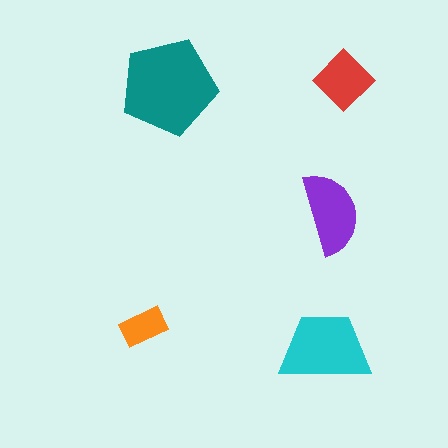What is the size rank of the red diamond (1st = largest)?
4th.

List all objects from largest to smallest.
The teal pentagon, the cyan trapezoid, the purple semicircle, the red diamond, the orange rectangle.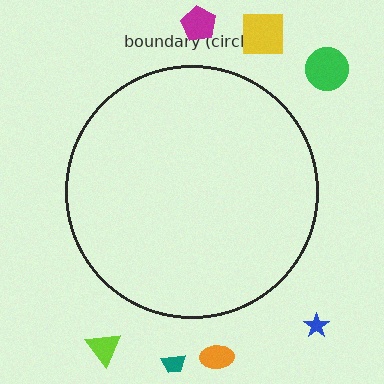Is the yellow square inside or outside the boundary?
Outside.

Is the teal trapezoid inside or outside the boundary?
Outside.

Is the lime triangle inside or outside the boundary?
Outside.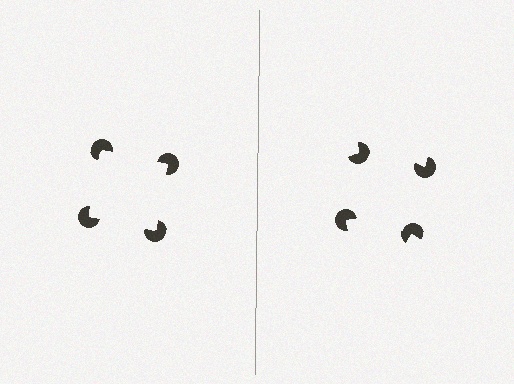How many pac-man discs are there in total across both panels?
8 — 4 on each side.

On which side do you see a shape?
An illusory square appears on the left side. On the right side the wedge cuts are rotated, so no coherent shape forms.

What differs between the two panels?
The pac-man discs are positioned identically on both sides; only the wedge orientations differ. On the left they align to a square; on the right they are misaligned.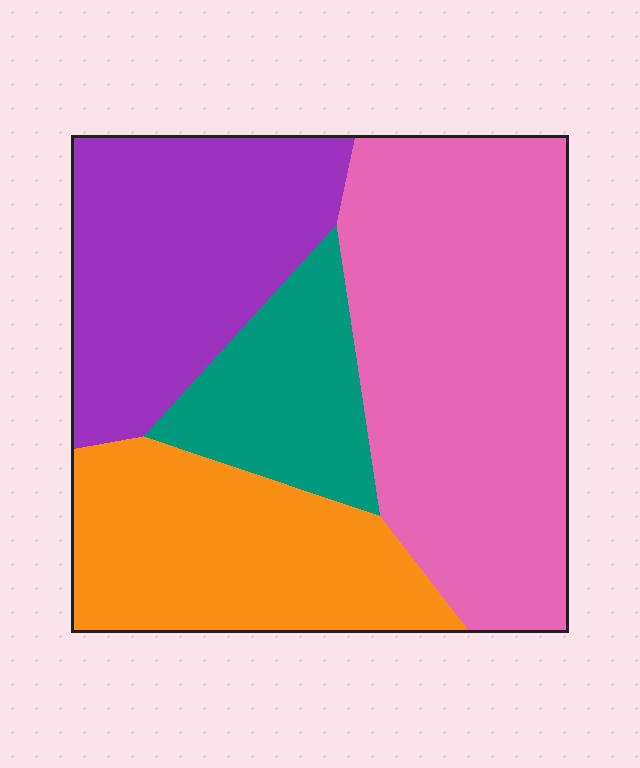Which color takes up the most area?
Pink, at roughly 40%.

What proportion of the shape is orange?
Orange covers 23% of the shape.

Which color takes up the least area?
Teal, at roughly 15%.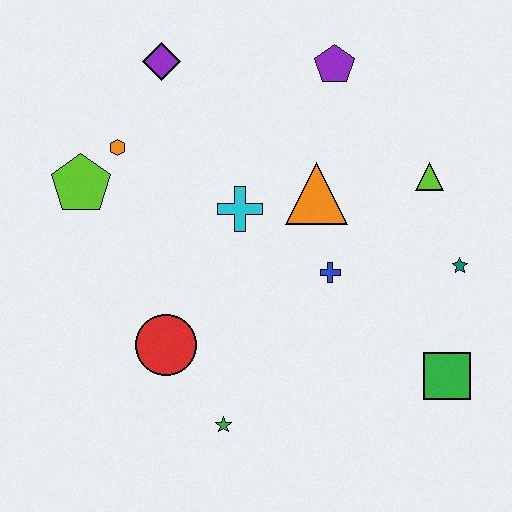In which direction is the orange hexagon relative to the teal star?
The orange hexagon is to the left of the teal star.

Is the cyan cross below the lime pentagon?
Yes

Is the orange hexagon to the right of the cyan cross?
No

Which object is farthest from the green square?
The purple diamond is farthest from the green square.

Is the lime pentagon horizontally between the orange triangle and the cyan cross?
No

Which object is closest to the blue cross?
The orange triangle is closest to the blue cross.